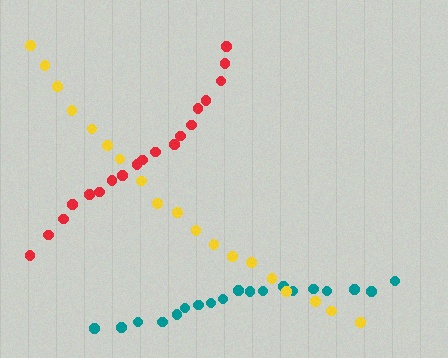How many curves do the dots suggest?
There are 3 distinct paths.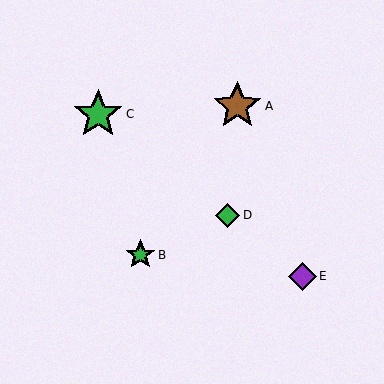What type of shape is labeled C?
Shape C is a green star.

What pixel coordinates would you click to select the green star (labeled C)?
Click at (98, 114) to select the green star C.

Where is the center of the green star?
The center of the green star is at (140, 255).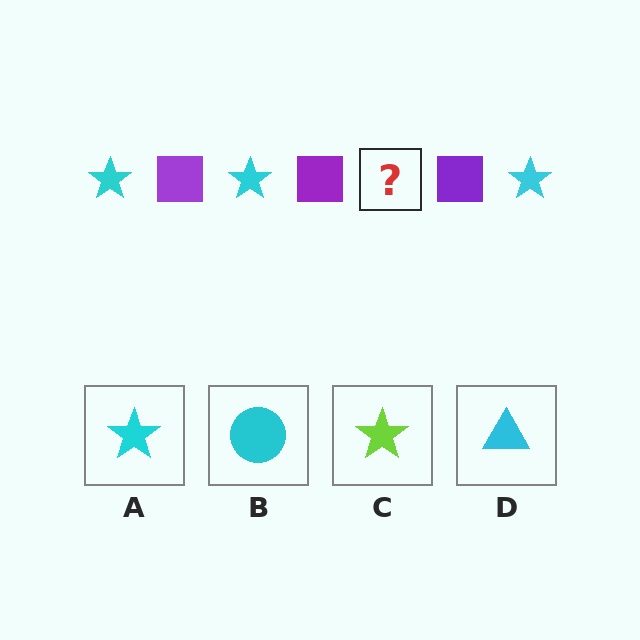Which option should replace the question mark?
Option A.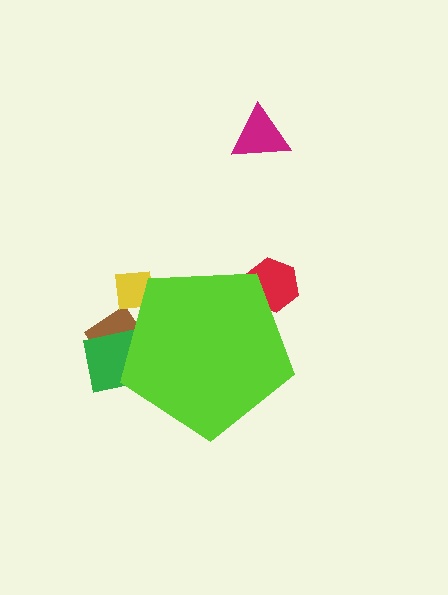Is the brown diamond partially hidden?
Yes, the brown diamond is partially hidden behind the lime pentagon.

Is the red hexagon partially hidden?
Yes, the red hexagon is partially hidden behind the lime pentagon.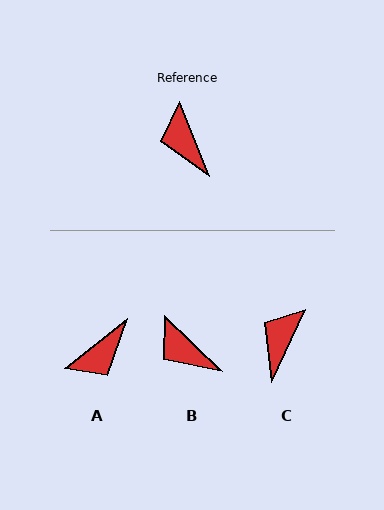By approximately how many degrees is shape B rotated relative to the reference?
Approximately 24 degrees counter-clockwise.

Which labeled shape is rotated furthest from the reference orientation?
A, about 107 degrees away.